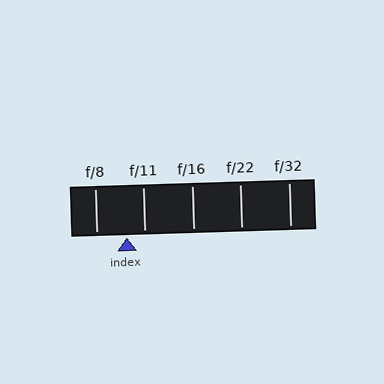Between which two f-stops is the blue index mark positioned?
The index mark is between f/8 and f/11.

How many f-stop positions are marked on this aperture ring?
There are 5 f-stop positions marked.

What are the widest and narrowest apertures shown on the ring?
The widest aperture shown is f/8 and the narrowest is f/32.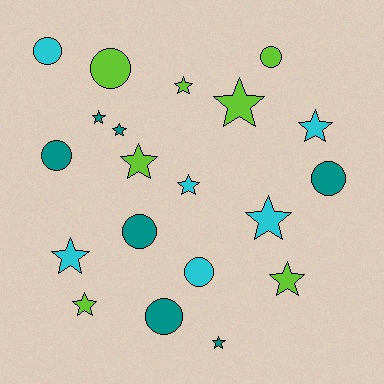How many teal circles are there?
There are 4 teal circles.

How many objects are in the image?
There are 20 objects.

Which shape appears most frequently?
Star, with 12 objects.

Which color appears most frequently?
Lime, with 7 objects.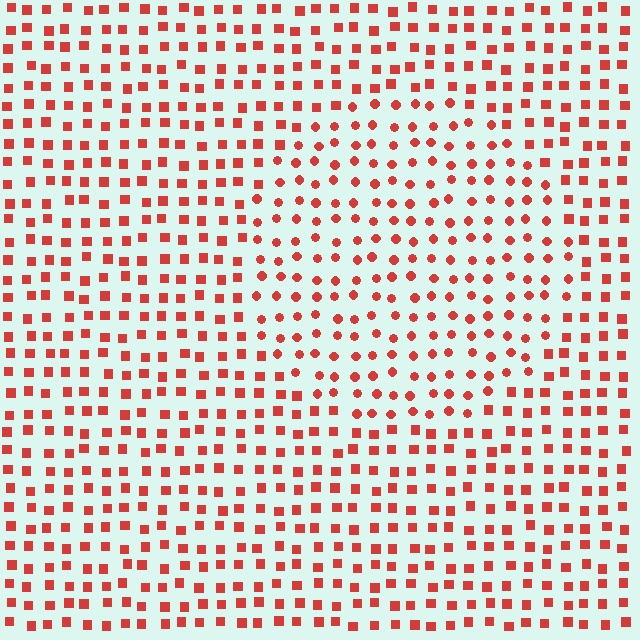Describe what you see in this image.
The image is filled with small red elements arranged in a uniform grid. A circle-shaped region contains circles, while the surrounding area contains squares. The boundary is defined purely by the change in element shape.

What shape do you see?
I see a circle.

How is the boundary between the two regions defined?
The boundary is defined by a change in element shape: circles inside vs. squares outside. All elements share the same color and spacing.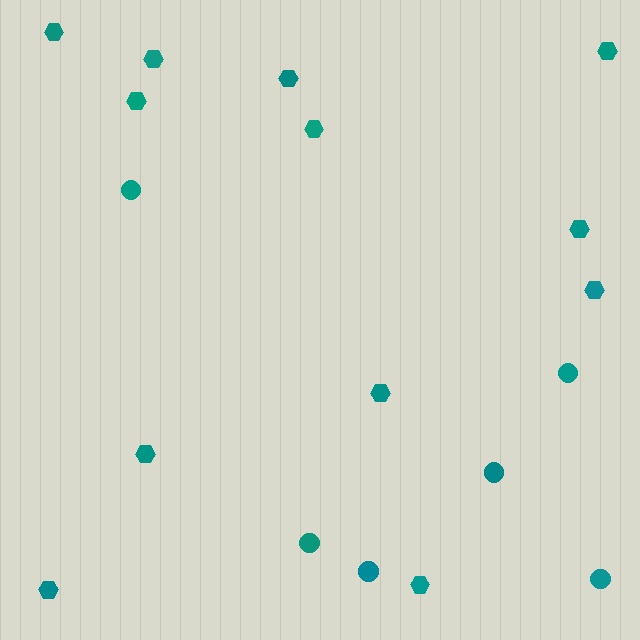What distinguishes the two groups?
There are 2 groups: one group of circles (6) and one group of hexagons (12).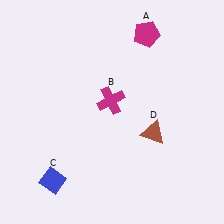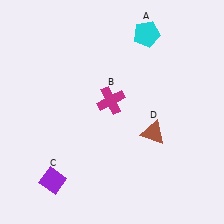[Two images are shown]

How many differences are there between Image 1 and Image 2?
There are 2 differences between the two images.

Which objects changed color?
A changed from magenta to cyan. C changed from blue to purple.